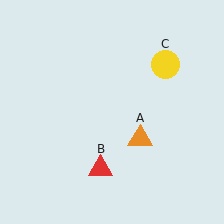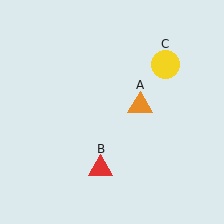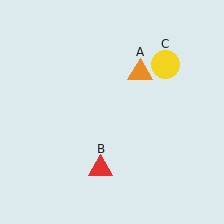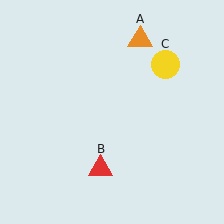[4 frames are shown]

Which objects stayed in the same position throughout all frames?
Red triangle (object B) and yellow circle (object C) remained stationary.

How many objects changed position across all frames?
1 object changed position: orange triangle (object A).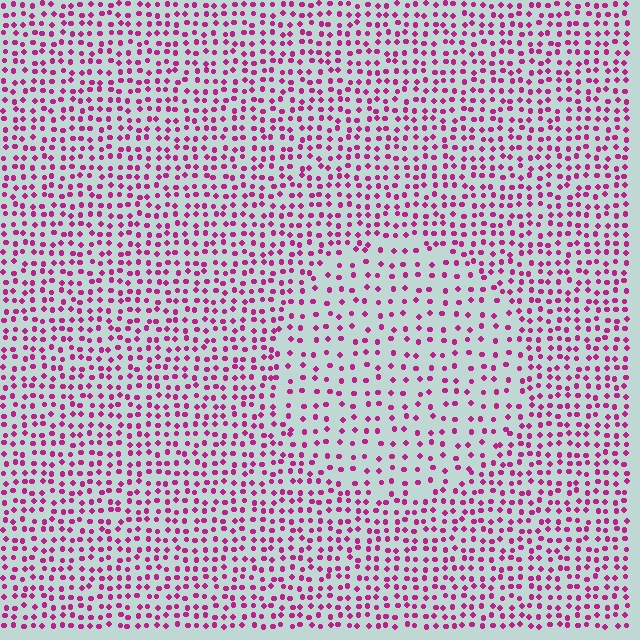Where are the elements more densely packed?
The elements are more densely packed outside the circle boundary.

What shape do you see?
I see a circle.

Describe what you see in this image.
The image contains small magenta elements arranged at two different densities. A circle-shaped region is visible where the elements are less densely packed than the surrounding area.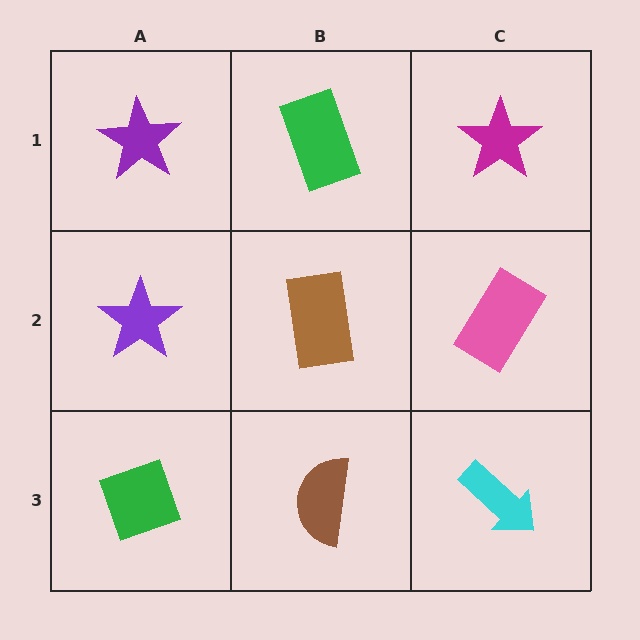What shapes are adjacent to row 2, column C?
A magenta star (row 1, column C), a cyan arrow (row 3, column C), a brown rectangle (row 2, column B).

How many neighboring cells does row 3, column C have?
2.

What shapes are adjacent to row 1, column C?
A pink rectangle (row 2, column C), a green rectangle (row 1, column B).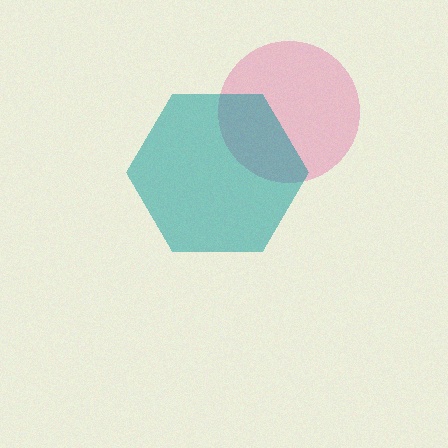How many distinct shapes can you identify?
There are 2 distinct shapes: a pink circle, a teal hexagon.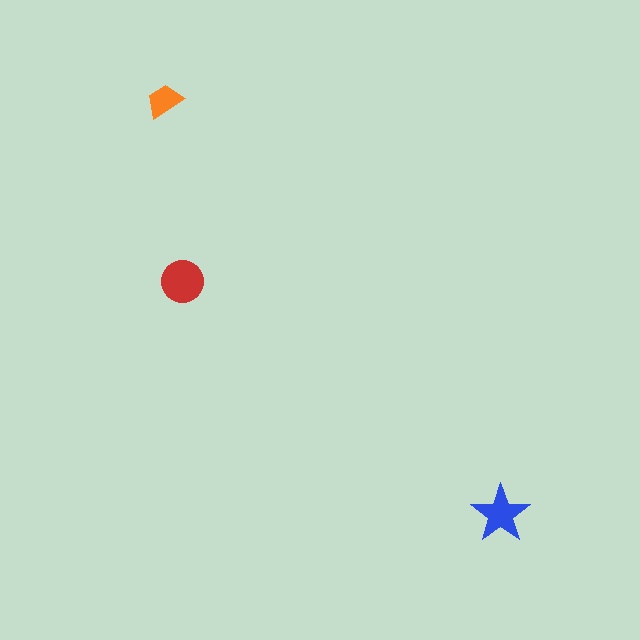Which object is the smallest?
The orange trapezoid.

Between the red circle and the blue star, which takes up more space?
The red circle.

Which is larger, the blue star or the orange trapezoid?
The blue star.